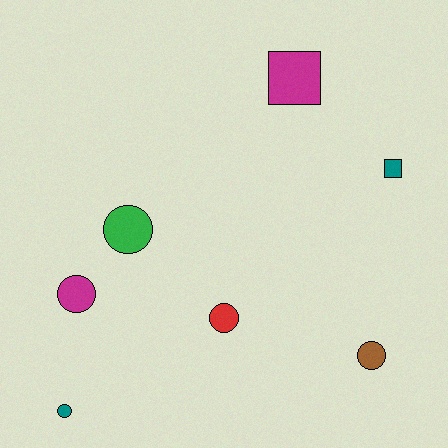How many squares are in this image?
There are 2 squares.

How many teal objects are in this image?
There are 2 teal objects.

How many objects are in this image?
There are 7 objects.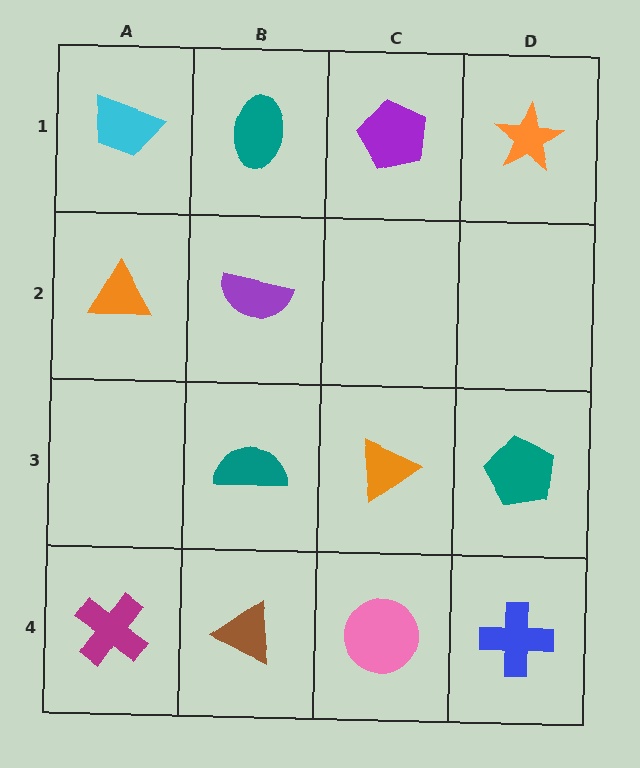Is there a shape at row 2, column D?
No, that cell is empty.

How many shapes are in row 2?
2 shapes.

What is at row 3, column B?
A teal semicircle.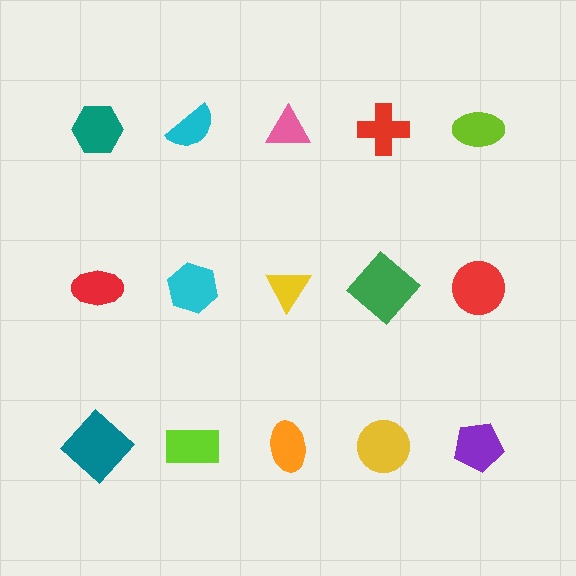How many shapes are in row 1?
5 shapes.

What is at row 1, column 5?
A lime ellipse.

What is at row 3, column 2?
A lime rectangle.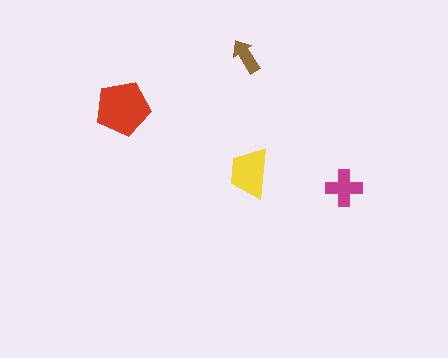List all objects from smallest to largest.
The brown arrow, the magenta cross, the yellow trapezoid, the red pentagon.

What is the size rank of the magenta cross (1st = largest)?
3rd.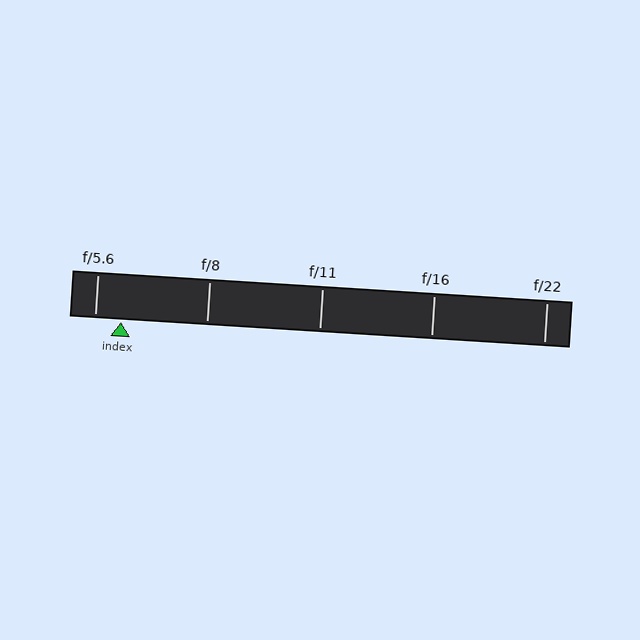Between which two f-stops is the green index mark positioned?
The index mark is between f/5.6 and f/8.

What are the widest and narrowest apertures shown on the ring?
The widest aperture shown is f/5.6 and the narrowest is f/22.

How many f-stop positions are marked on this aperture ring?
There are 5 f-stop positions marked.